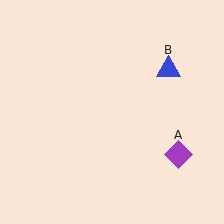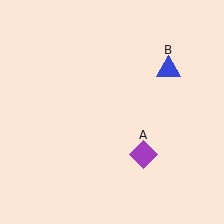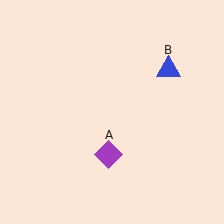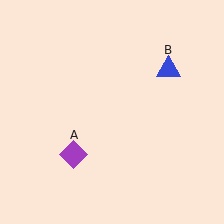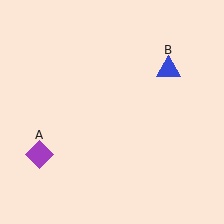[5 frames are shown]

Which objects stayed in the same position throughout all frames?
Blue triangle (object B) remained stationary.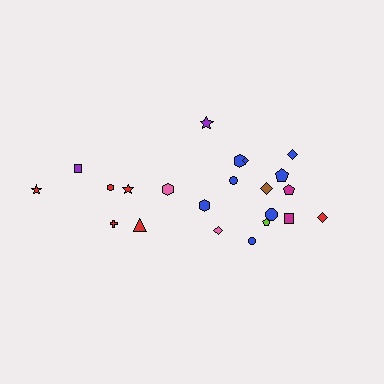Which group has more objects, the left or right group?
The right group.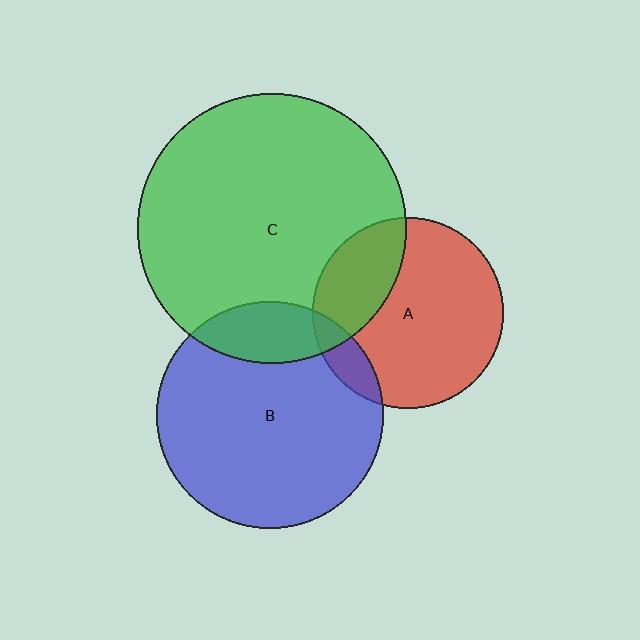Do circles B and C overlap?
Yes.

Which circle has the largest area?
Circle C (green).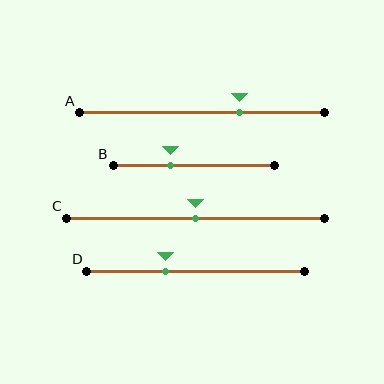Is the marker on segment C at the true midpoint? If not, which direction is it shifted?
Yes, the marker on segment C is at the true midpoint.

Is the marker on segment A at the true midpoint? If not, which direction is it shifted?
No, the marker on segment A is shifted to the right by about 15% of the segment length.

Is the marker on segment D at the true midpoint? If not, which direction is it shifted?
No, the marker on segment D is shifted to the left by about 14% of the segment length.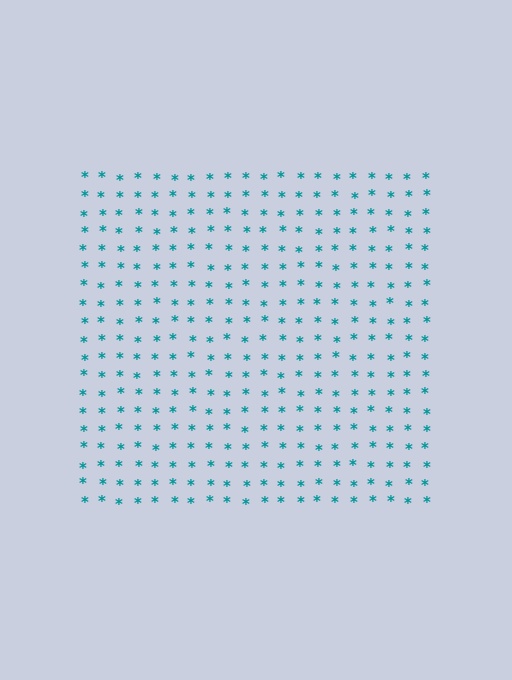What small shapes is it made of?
It is made of small asterisks.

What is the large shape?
The large shape is a square.